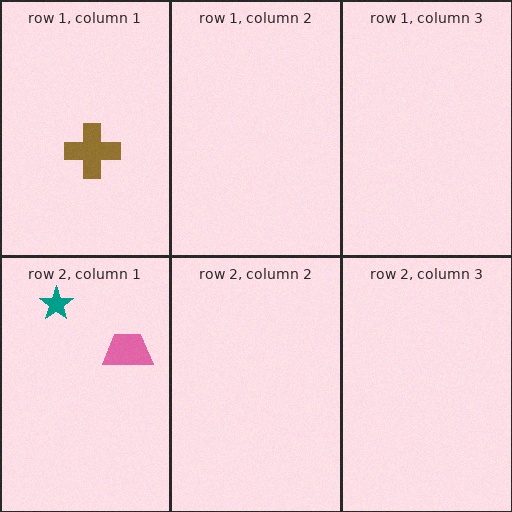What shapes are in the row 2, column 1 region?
The teal star, the pink trapezoid.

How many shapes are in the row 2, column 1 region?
2.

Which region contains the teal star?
The row 2, column 1 region.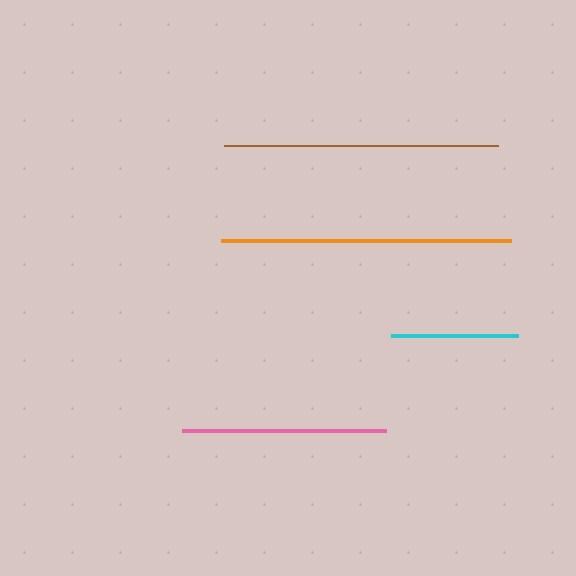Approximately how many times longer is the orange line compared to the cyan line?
The orange line is approximately 2.3 times the length of the cyan line.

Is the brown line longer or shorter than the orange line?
The orange line is longer than the brown line.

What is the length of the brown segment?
The brown segment is approximately 274 pixels long.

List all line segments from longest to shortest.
From longest to shortest: orange, brown, pink, cyan.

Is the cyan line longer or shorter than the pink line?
The pink line is longer than the cyan line.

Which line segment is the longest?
The orange line is the longest at approximately 289 pixels.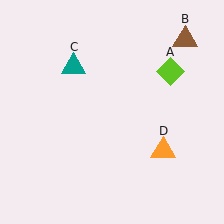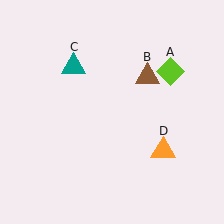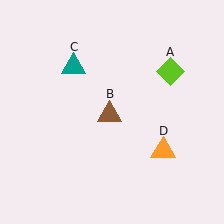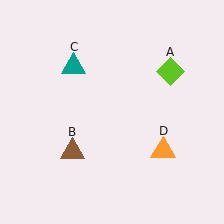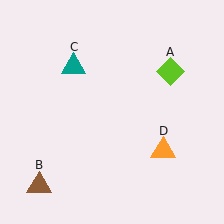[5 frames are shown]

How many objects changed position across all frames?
1 object changed position: brown triangle (object B).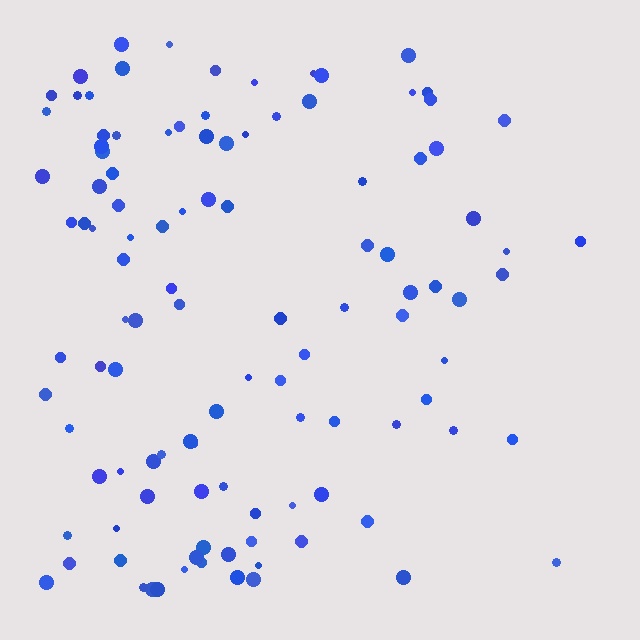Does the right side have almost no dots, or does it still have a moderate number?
Still a moderate number, just noticeably fewer than the left.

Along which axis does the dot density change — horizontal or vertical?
Horizontal.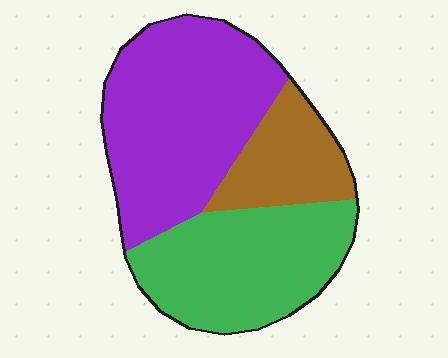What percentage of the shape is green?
Green takes up between a quarter and a half of the shape.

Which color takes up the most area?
Purple, at roughly 45%.